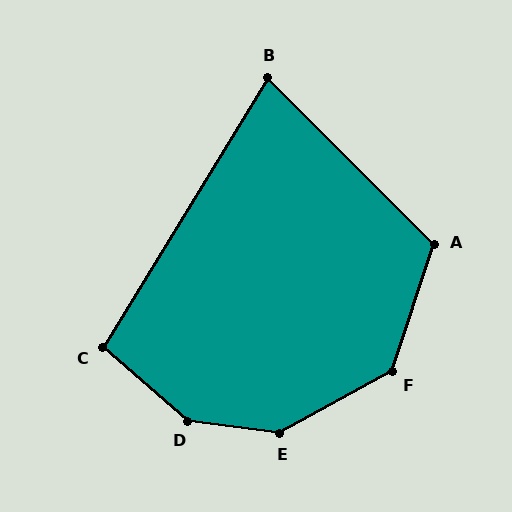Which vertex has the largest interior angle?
D, at approximately 147 degrees.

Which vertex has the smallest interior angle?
B, at approximately 76 degrees.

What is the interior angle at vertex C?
Approximately 100 degrees (obtuse).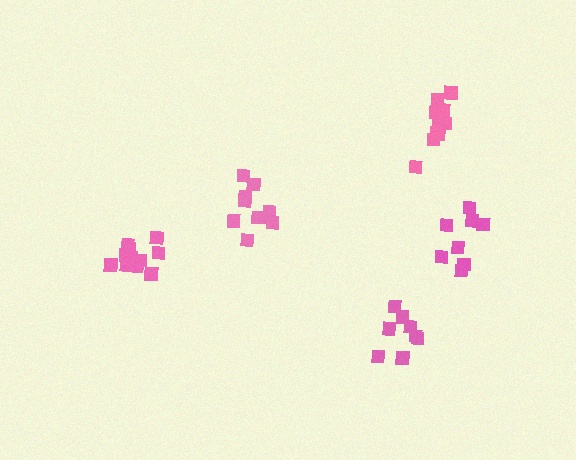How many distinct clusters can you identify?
There are 5 distinct clusters.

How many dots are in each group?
Group 1: 10 dots, Group 2: 8 dots, Group 3: 8 dots, Group 4: 12 dots, Group 5: 11 dots (49 total).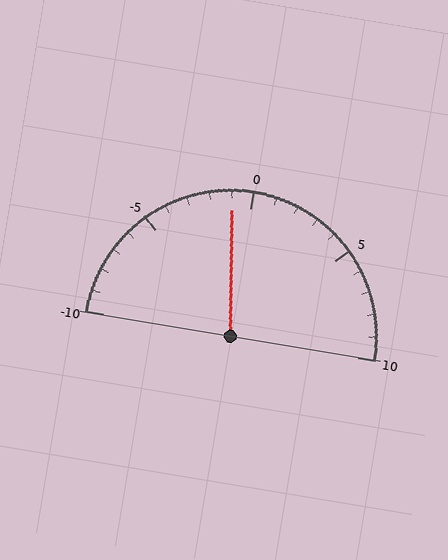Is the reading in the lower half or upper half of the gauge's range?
The reading is in the lower half of the range (-10 to 10).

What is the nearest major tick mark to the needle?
The nearest major tick mark is 0.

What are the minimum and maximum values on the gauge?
The gauge ranges from -10 to 10.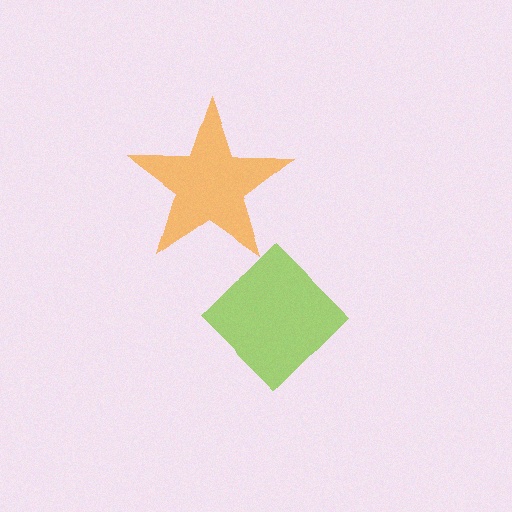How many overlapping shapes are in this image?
There are 2 overlapping shapes in the image.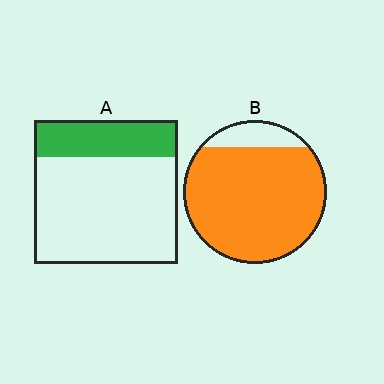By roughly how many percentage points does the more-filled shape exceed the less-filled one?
By roughly 60 percentage points (B over A).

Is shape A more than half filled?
No.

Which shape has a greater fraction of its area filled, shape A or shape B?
Shape B.